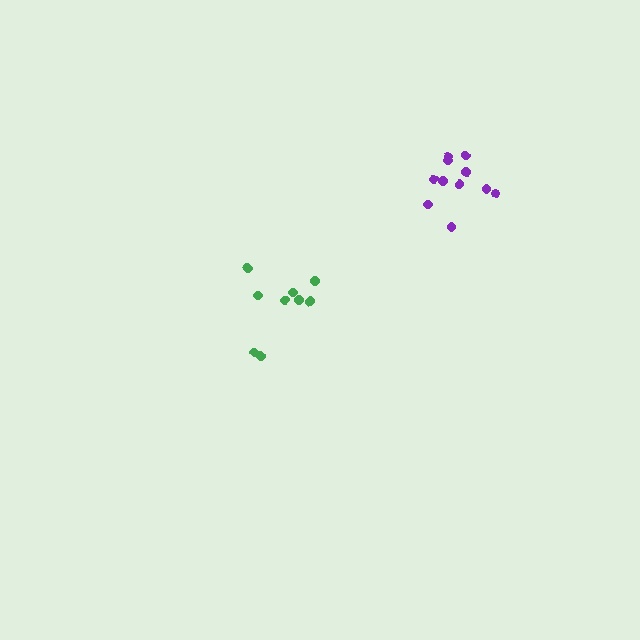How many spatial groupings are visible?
There are 2 spatial groupings.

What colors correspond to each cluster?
The clusters are colored: purple, green.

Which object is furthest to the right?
The purple cluster is rightmost.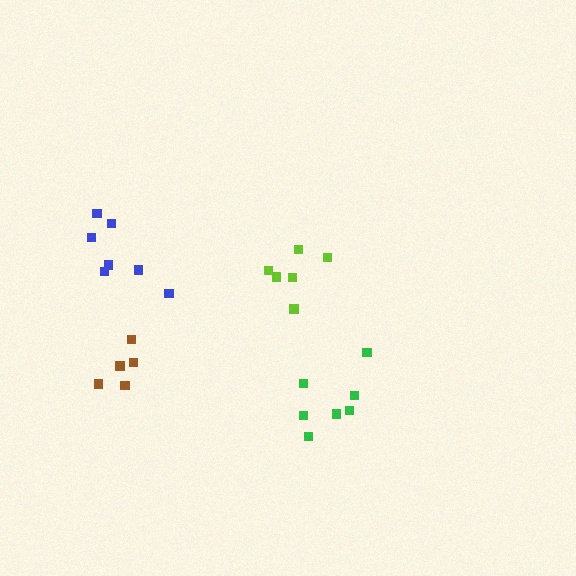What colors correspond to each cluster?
The clusters are colored: lime, blue, green, brown.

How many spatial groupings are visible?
There are 4 spatial groupings.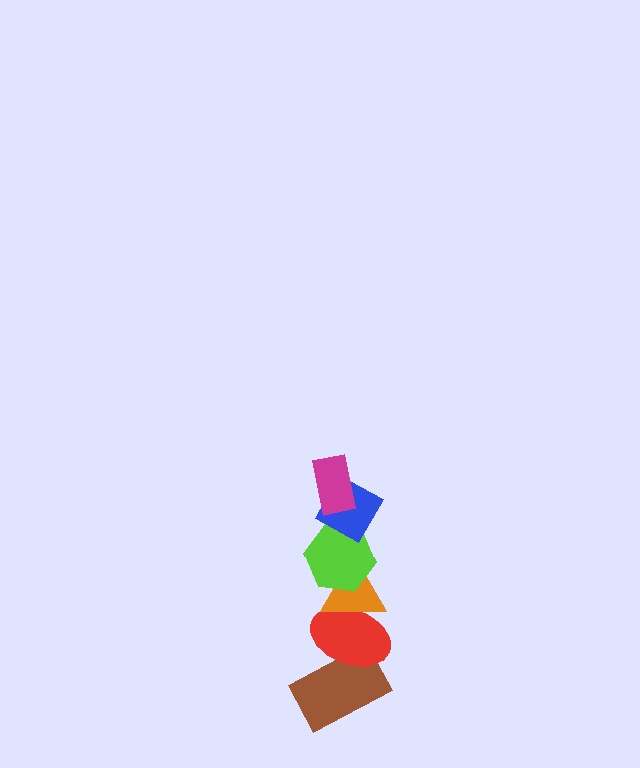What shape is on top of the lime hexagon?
The blue diamond is on top of the lime hexagon.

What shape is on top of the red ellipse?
The orange triangle is on top of the red ellipse.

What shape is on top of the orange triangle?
The lime hexagon is on top of the orange triangle.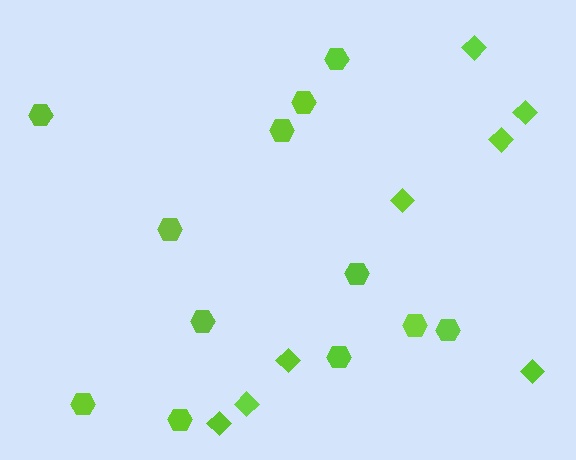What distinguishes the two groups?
There are 2 groups: one group of diamonds (8) and one group of hexagons (12).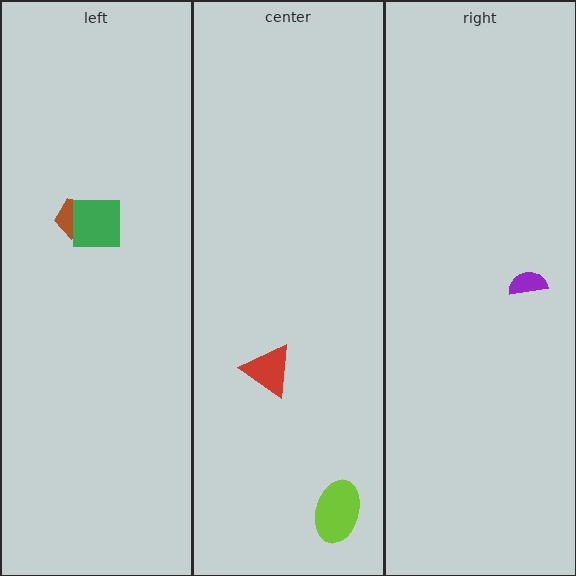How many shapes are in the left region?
2.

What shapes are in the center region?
The red triangle, the lime ellipse.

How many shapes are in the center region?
2.